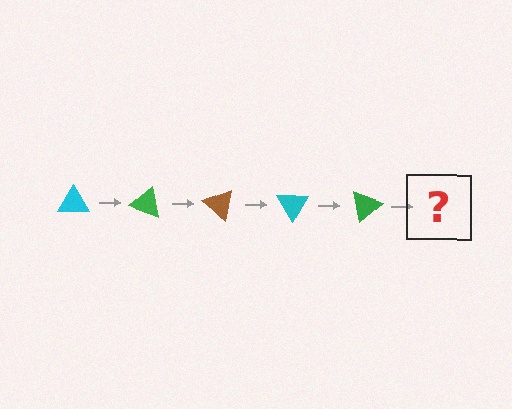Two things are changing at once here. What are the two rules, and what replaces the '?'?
The two rules are that it rotates 20 degrees each step and the color cycles through cyan, green, and brown. The '?' should be a brown triangle, rotated 100 degrees from the start.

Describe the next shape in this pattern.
It should be a brown triangle, rotated 100 degrees from the start.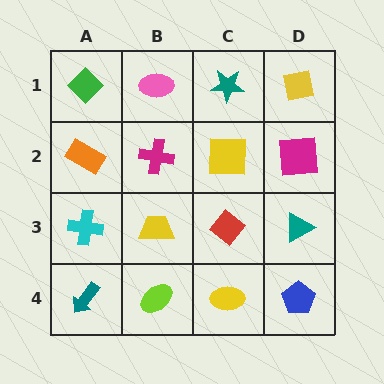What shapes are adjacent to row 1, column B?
A magenta cross (row 2, column B), a green diamond (row 1, column A), a teal star (row 1, column C).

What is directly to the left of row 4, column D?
A yellow ellipse.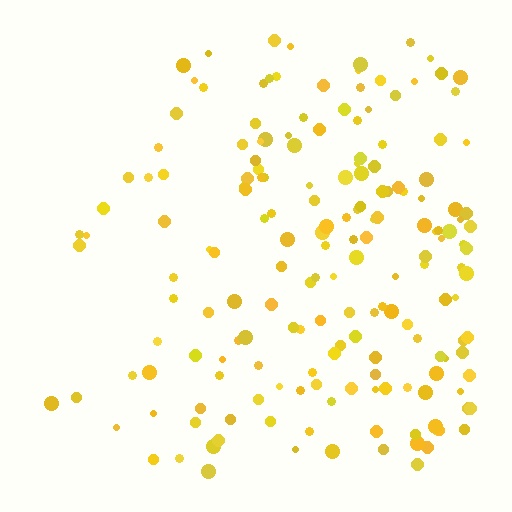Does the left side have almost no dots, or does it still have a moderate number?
Still a moderate number, just noticeably fewer than the right.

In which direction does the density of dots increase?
From left to right, with the right side densest.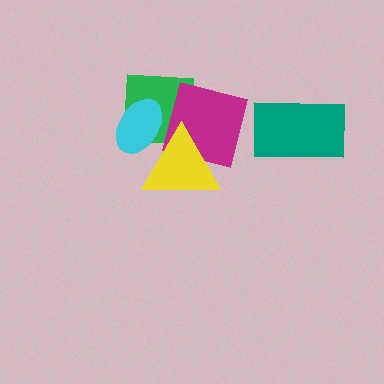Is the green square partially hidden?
Yes, it is partially covered by another shape.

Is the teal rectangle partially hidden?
No, no other shape covers it.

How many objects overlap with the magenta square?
2 objects overlap with the magenta square.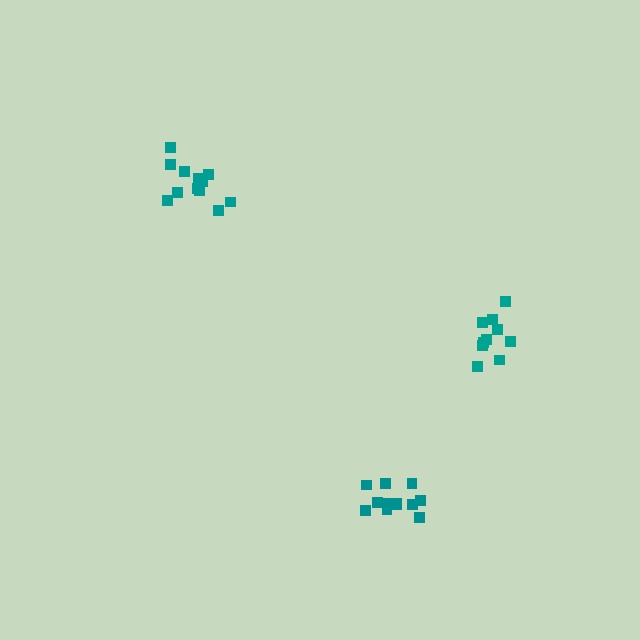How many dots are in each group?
Group 1: 12 dots, Group 2: 10 dots, Group 3: 12 dots (34 total).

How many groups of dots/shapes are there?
There are 3 groups.